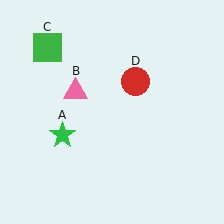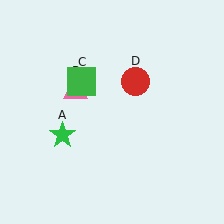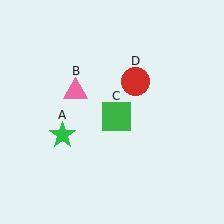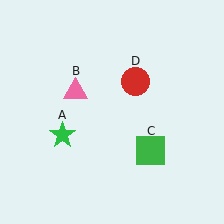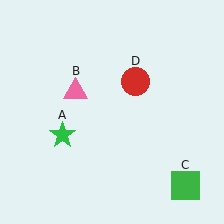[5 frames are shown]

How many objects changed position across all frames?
1 object changed position: green square (object C).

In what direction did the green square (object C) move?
The green square (object C) moved down and to the right.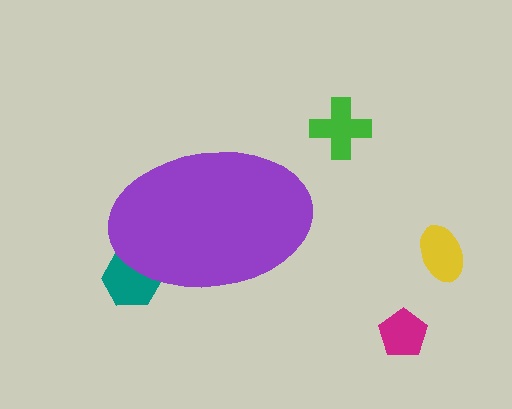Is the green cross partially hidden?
No, the green cross is fully visible.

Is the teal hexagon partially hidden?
Yes, the teal hexagon is partially hidden behind the purple ellipse.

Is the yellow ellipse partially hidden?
No, the yellow ellipse is fully visible.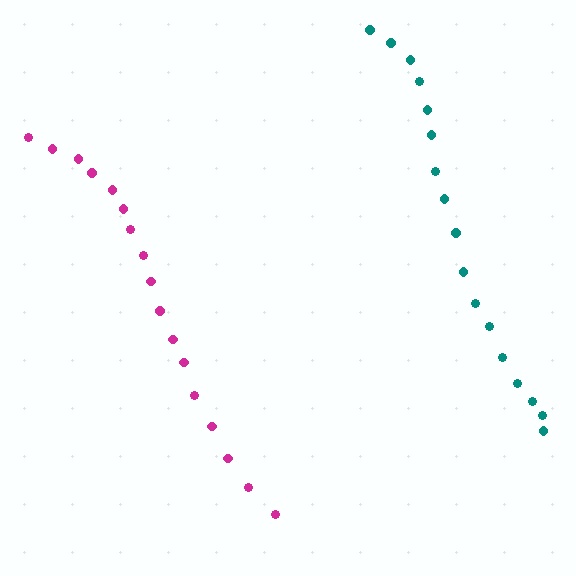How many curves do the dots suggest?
There are 2 distinct paths.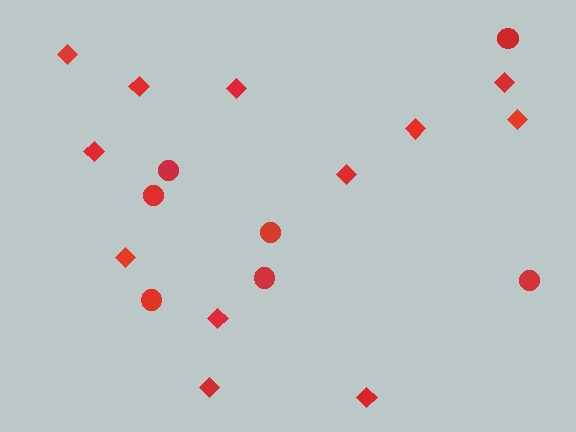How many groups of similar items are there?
There are 2 groups: one group of circles (7) and one group of diamonds (12).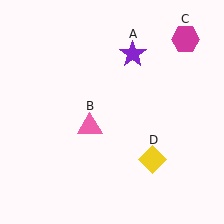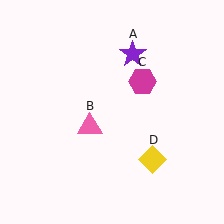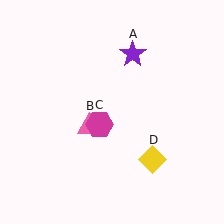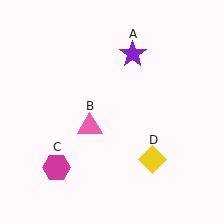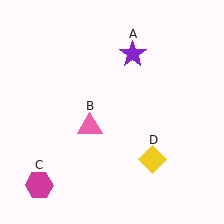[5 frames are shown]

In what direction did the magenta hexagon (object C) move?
The magenta hexagon (object C) moved down and to the left.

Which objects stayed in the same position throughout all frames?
Purple star (object A) and pink triangle (object B) and yellow diamond (object D) remained stationary.